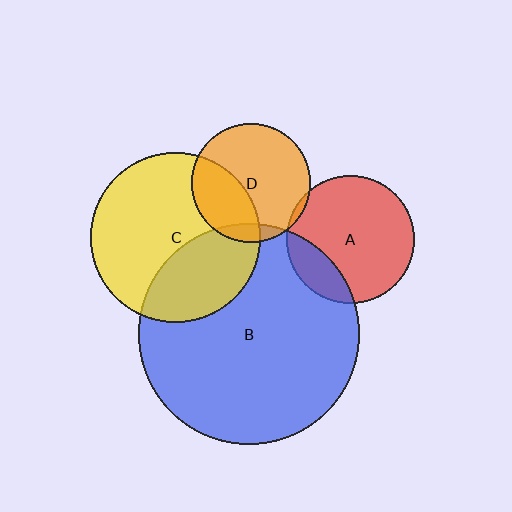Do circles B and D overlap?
Yes.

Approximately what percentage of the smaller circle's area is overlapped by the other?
Approximately 10%.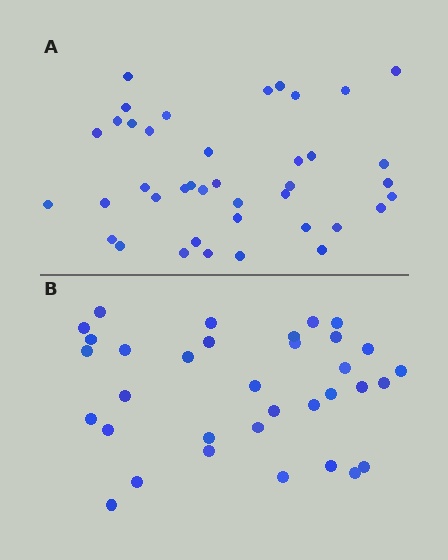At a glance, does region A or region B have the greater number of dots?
Region A (the top region) has more dots.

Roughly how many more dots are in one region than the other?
Region A has about 6 more dots than region B.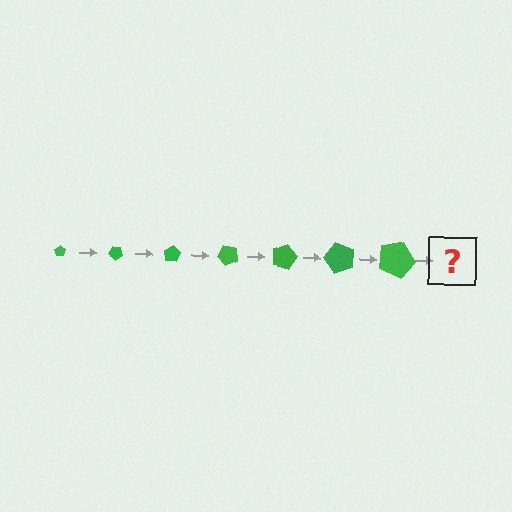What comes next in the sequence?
The next element should be a pentagon, larger than the previous one and rotated 280 degrees from the start.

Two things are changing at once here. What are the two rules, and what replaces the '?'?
The two rules are that the pentagon grows larger each step and it rotates 40 degrees each step. The '?' should be a pentagon, larger than the previous one and rotated 280 degrees from the start.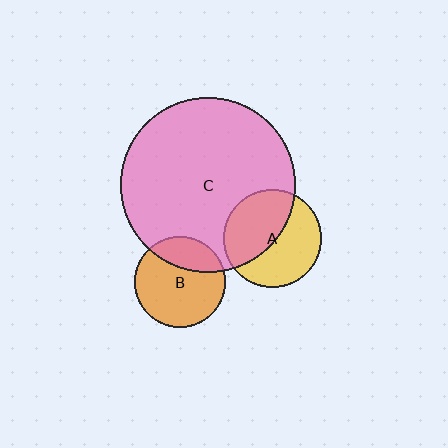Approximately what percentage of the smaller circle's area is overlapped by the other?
Approximately 50%.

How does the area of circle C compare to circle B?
Approximately 3.7 times.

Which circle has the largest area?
Circle C (pink).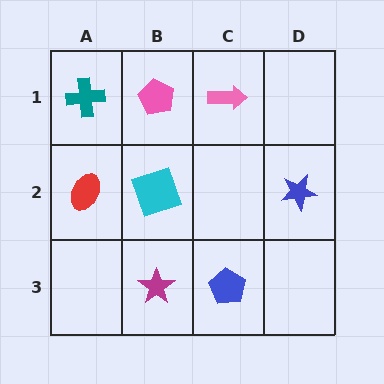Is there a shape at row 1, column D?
No, that cell is empty.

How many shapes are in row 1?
3 shapes.